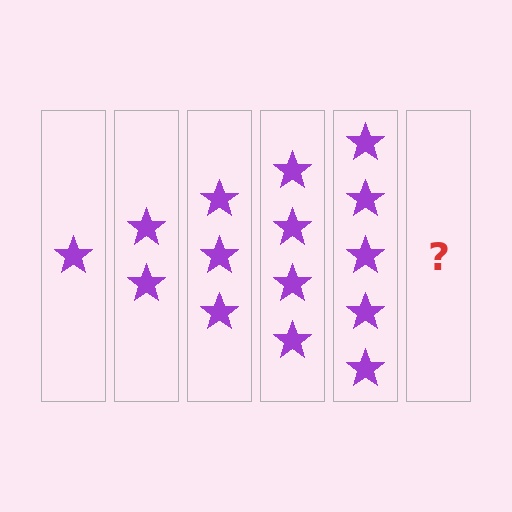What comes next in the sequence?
The next element should be 6 stars.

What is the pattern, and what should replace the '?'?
The pattern is that each step adds one more star. The '?' should be 6 stars.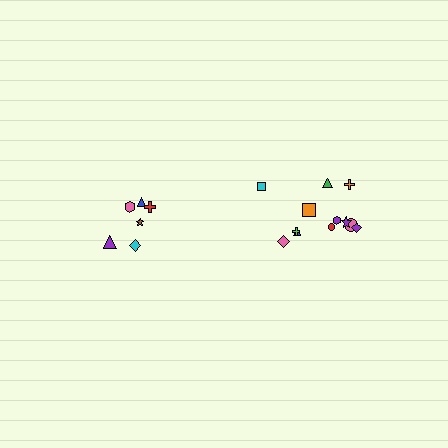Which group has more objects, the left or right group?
The right group.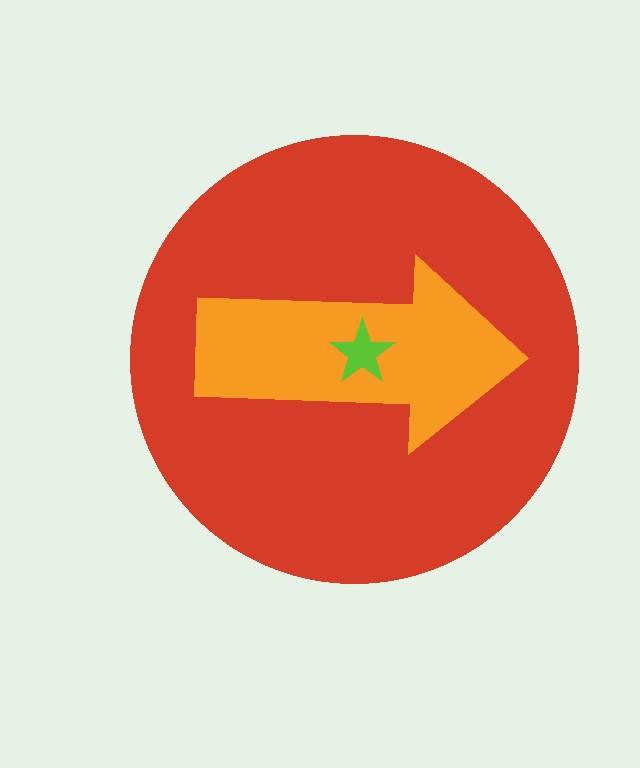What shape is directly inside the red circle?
The orange arrow.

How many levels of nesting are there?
3.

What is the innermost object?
The lime star.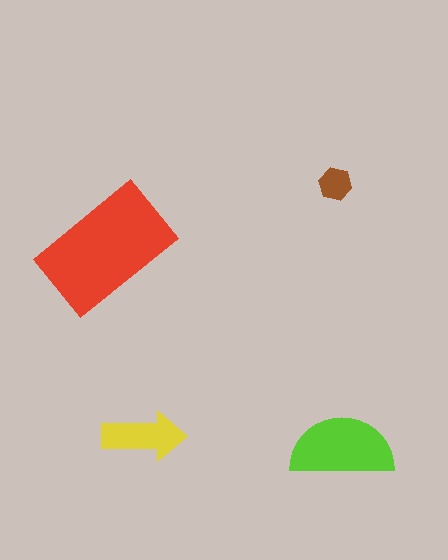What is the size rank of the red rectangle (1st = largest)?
1st.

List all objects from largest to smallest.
The red rectangle, the lime semicircle, the yellow arrow, the brown hexagon.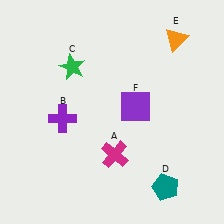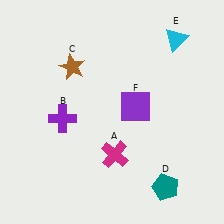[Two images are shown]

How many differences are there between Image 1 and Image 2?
There are 2 differences between the two images.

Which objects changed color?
C changed from green to brown. E changed from orange to cyan.